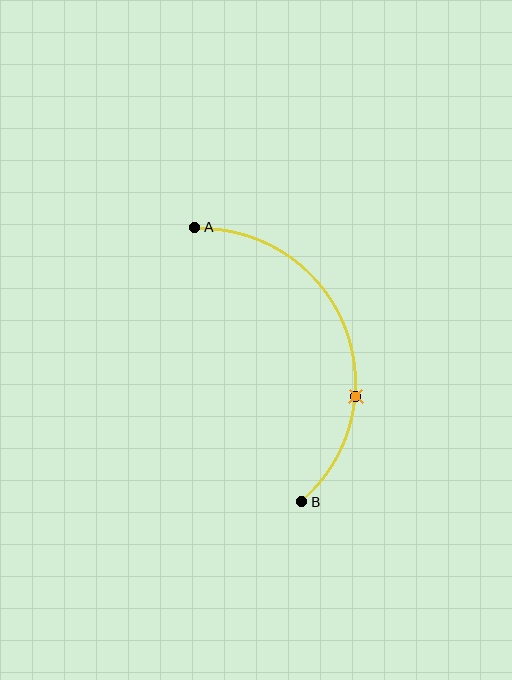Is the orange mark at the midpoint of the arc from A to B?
No. The orange mark lies on the arc but is closer to endpoint B. The arc midpoint would be at the point on the curve equidistant along the arc from both A and B.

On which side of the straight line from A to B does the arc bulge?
The arc bulges to the right of the straight line connecting A and B.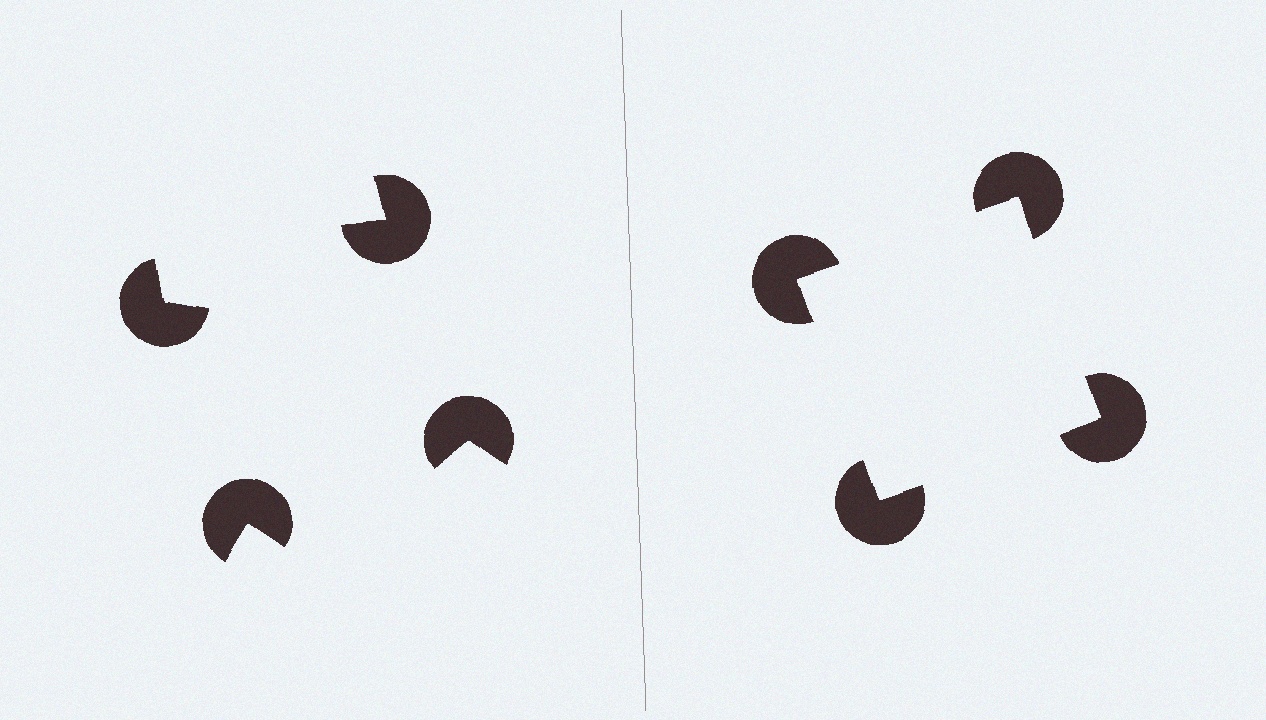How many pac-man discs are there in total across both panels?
8 — 4 on each side.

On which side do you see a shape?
An illusory square appears on the right side. On the left side the wedge cuts are rotated, so no coherent shape forms.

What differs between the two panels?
The pac-man discs are positioned identically on both sides; only the wedge orientations differ. On the right they align to a square; on the left they are misaligned.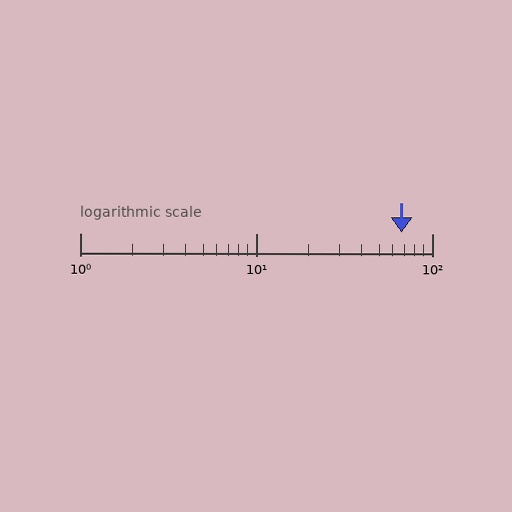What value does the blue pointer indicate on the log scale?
The pointer indicates approximately 67.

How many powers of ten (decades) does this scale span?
The scale spans 2 decades, from 1 to 100.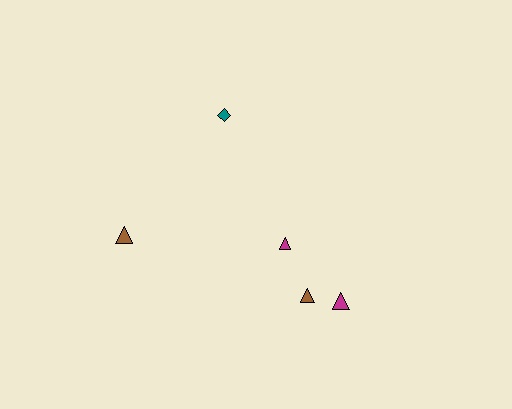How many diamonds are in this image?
There is 1 diamond.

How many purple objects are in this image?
There are no purple objects.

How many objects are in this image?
There are 5 objects.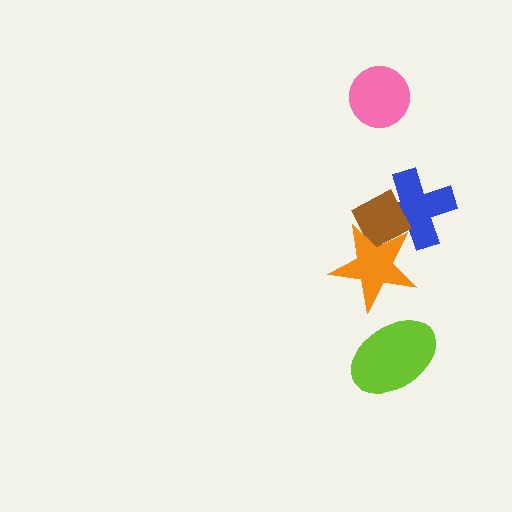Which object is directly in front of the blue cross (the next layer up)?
The brown diamond is directly in front of the blue cross.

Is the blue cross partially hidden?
Yes, it is partially covered by another shape.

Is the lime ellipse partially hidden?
No, no other shape covers it.